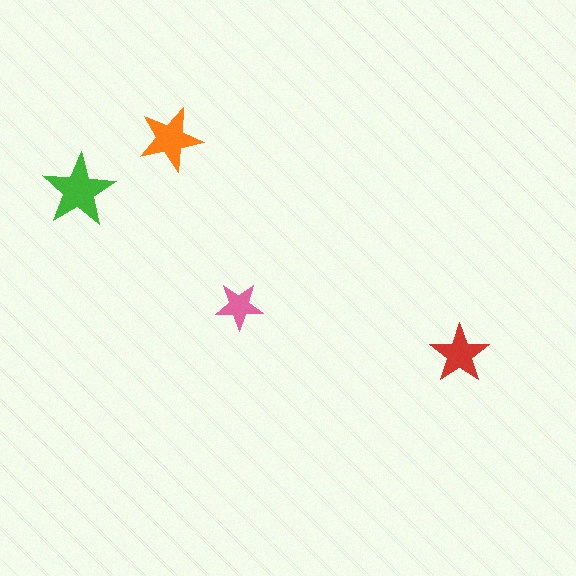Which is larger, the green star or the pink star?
The green one.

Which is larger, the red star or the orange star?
The orange one.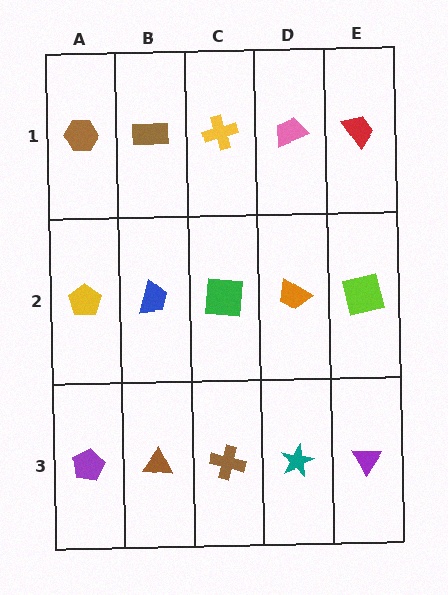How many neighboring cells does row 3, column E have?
2.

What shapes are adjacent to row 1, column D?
An orange trapezoid (row 2, column D), a yellow cross (row 1, column C), a red trapezoid (row 1, column E).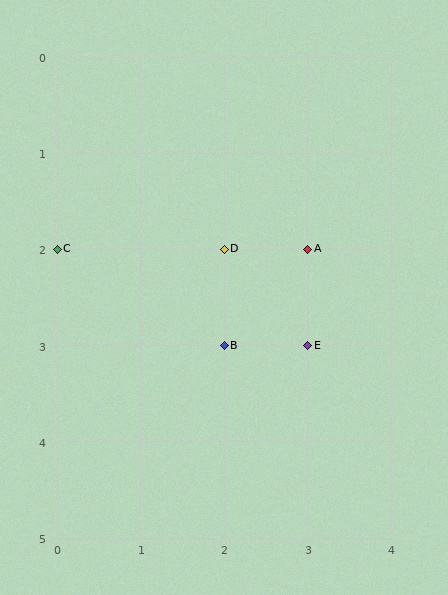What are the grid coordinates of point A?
Point A is at grid coordinates (3, 2).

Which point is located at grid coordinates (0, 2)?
Point C is at (0, 2).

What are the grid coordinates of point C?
Point C is at grid coordinates (0, 2).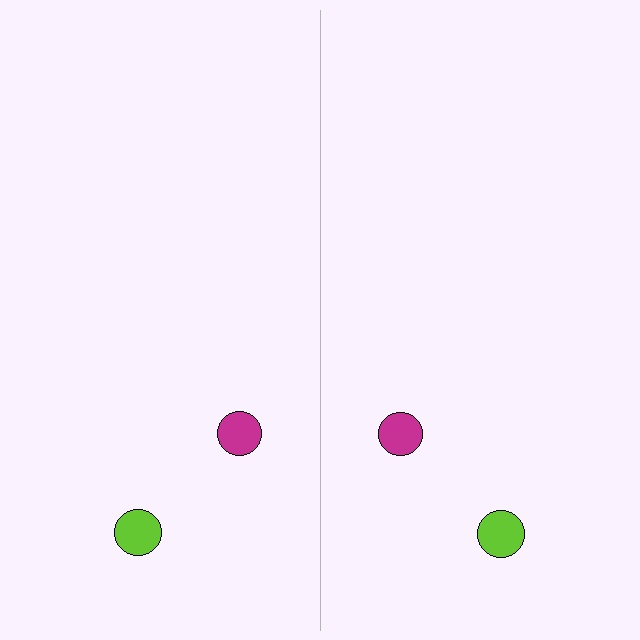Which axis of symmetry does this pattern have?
The pattern has a vertical axis of symmetry running through the center of the image.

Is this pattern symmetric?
Yes, this pattern has bilateral (reflection) symmetry.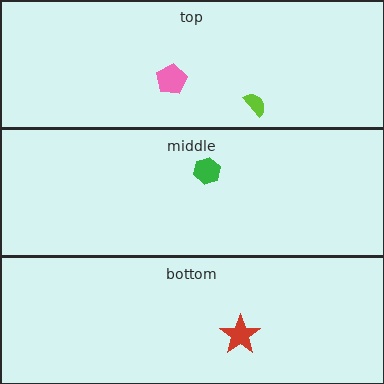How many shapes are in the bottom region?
1.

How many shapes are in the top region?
2.